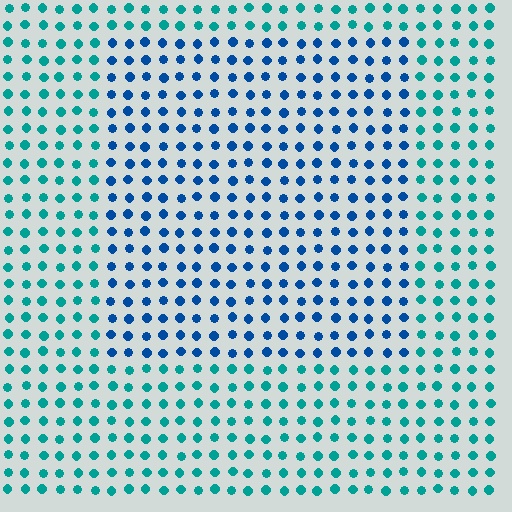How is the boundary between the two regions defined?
The boundary is defined purely by a slight shift in hue (about 36 degrees). Spacing, size, and orientation are identical on both sides.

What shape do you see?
I see a rectangle.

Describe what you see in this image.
The image is filled with small teal elements in a uniform arrangement. A rectangle-shaped region is visible where the elements are tinted to a slightly different hue, forming a subtle color boundary.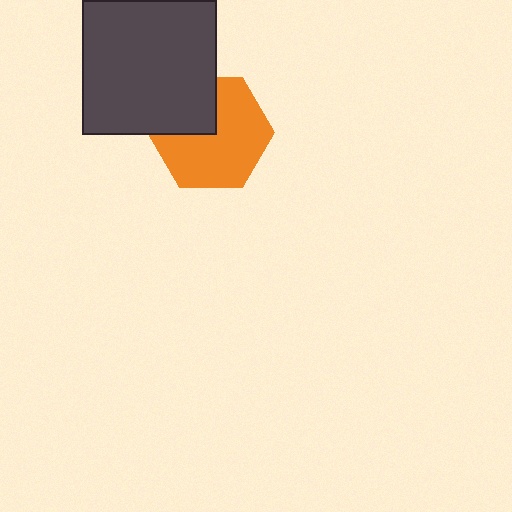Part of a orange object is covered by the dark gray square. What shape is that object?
It is a hexagon.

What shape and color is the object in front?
The object in front is a dark gray square.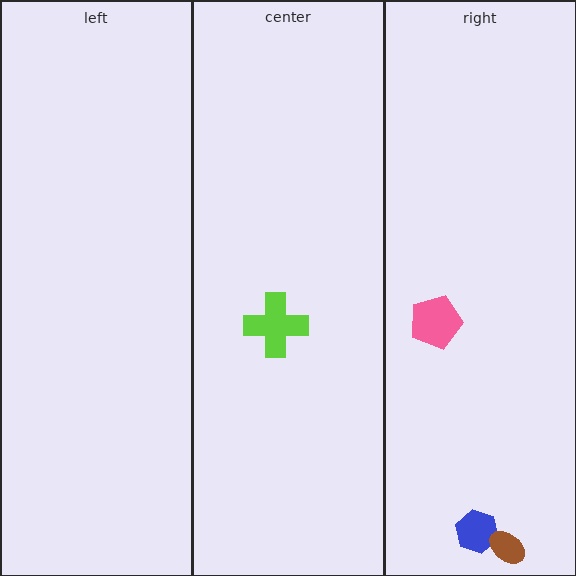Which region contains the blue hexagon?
The right region.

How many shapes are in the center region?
1.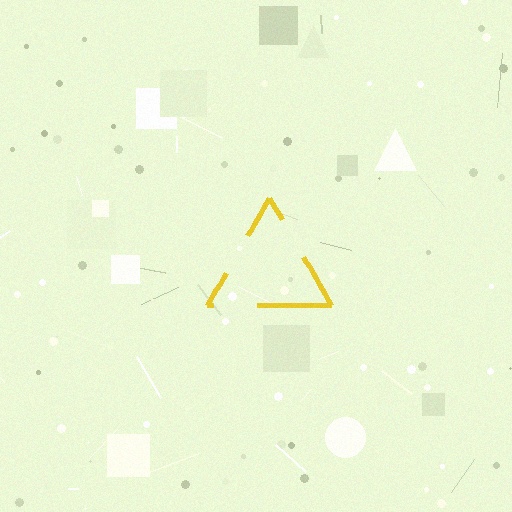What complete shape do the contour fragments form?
The contour fragments form a triangle.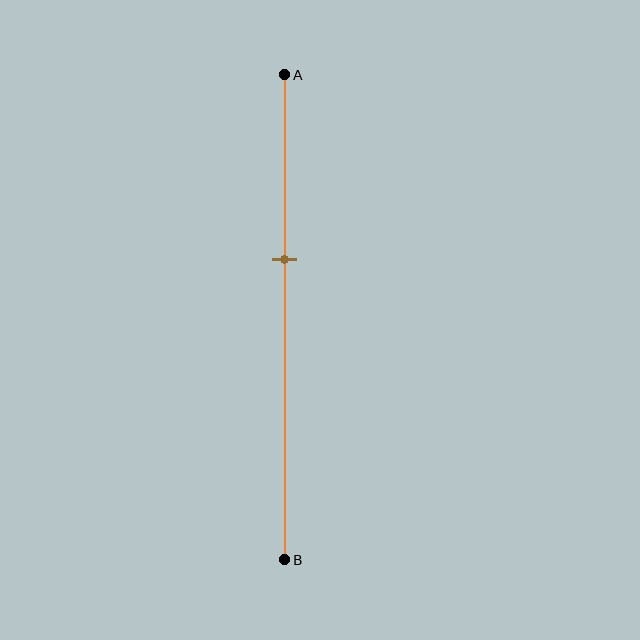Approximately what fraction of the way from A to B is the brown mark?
The brown mark is approximately 40% of the way from A to B.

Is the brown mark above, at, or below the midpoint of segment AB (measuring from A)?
The brown mark is above the midpoint of segment AB.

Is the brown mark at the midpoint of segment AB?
No, the mark is at about 40% from A, not at the 50% midpoint.